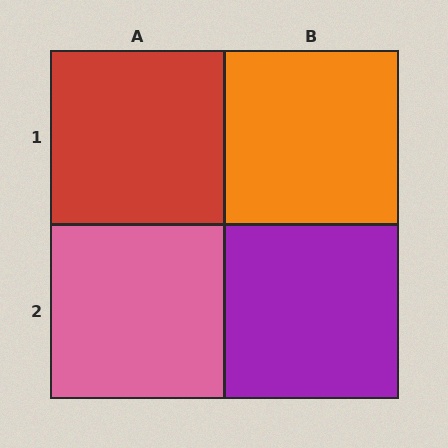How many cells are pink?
1 cell is pink.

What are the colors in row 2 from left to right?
Pink, purple.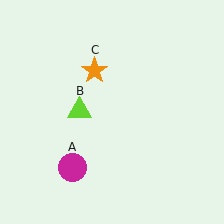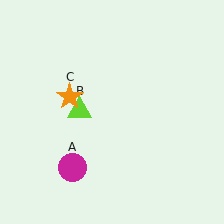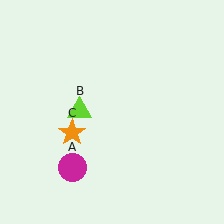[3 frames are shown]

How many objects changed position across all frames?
1 object changed position: orange star (object C).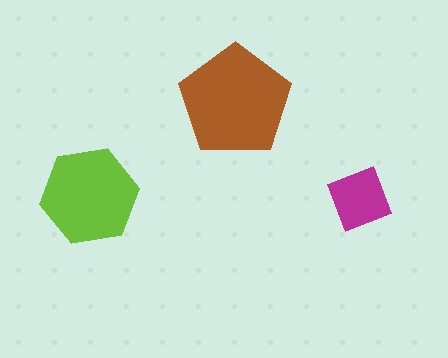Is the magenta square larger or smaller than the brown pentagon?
Smaller.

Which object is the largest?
The brown pentagon.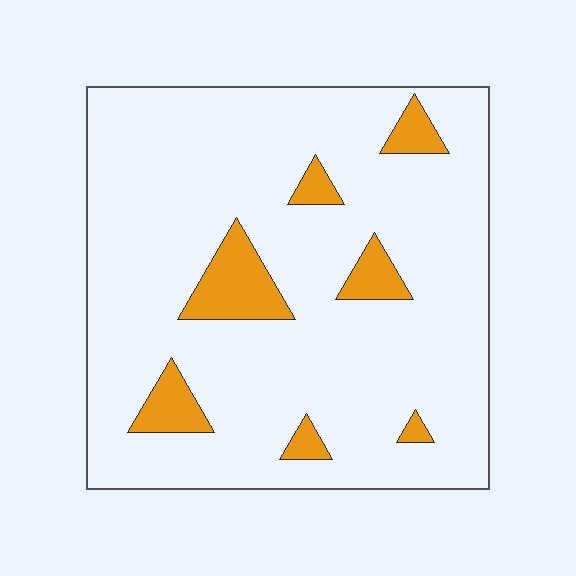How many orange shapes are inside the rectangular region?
7.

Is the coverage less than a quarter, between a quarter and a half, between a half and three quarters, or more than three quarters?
Less than a quarter.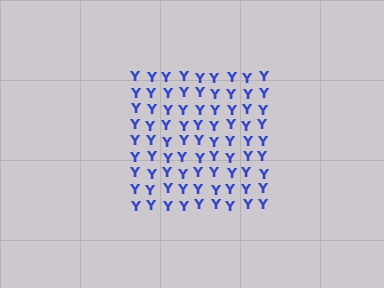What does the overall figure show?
The overall figure shows a square.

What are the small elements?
The small elements are letter Y's.